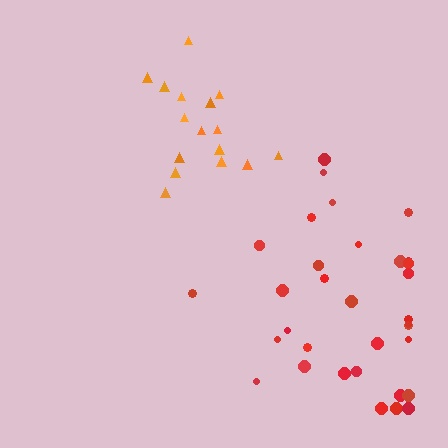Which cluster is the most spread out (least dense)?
Red.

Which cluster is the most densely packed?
Orange.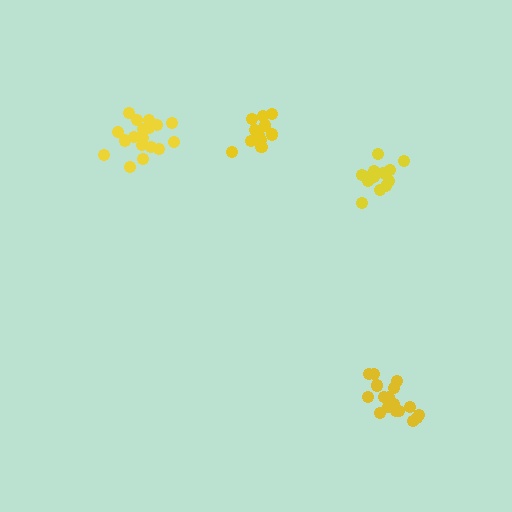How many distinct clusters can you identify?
There are 4 distinct clusters.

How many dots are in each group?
Group 1: 19 dots, Group 2: 14 dots, Group 3: 14 dots, Group 4: 19 dots (66 total).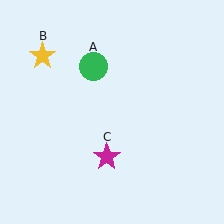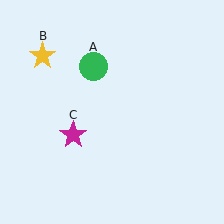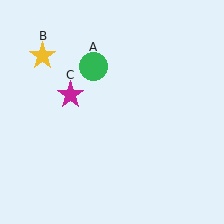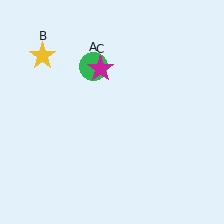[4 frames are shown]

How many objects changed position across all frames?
1 object changed position: magenta star (object C).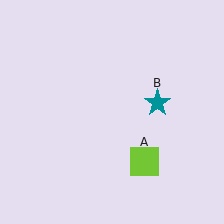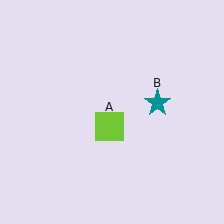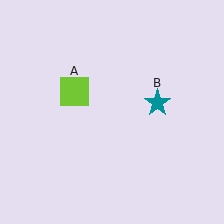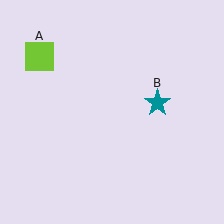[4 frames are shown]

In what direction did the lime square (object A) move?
The lime square (object A) moved up and to the left.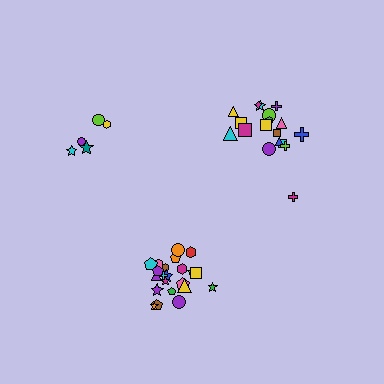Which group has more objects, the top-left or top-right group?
The top-right group.